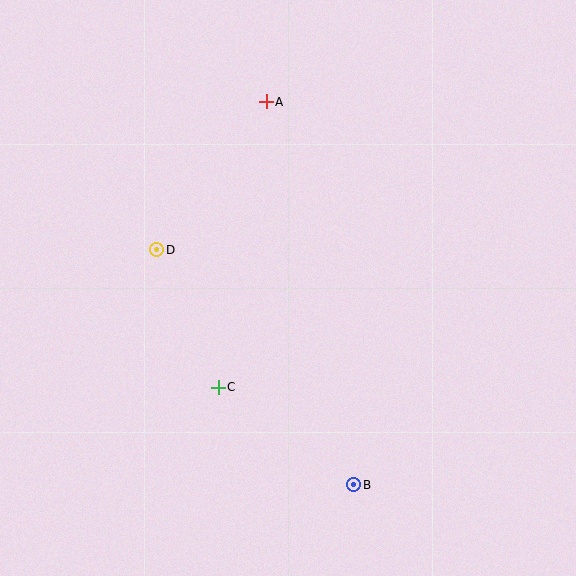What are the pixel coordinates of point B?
Point B is at (354, 485).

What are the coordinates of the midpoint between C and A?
The midpoint between C and A is at (242, 244).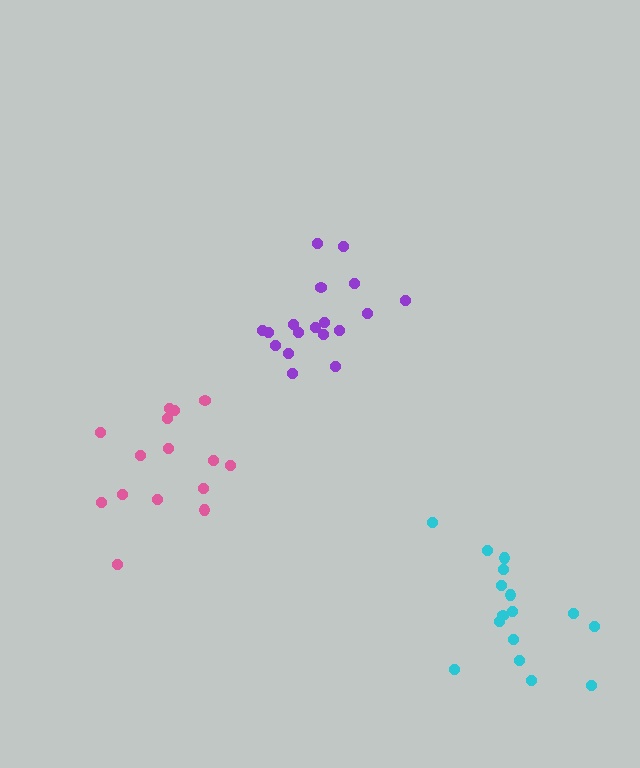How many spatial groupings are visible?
There are 3 spatial groupings.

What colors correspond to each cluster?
The clusters are colored: cyan, purple, pink.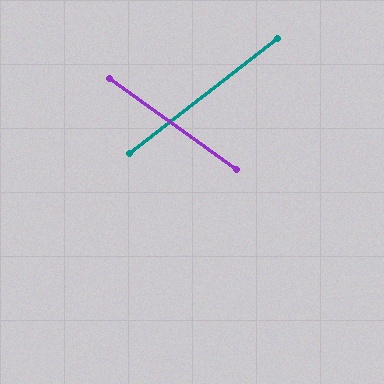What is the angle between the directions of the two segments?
Approximately 74 degrees.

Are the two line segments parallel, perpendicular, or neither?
Neither parallel nor perpendicular — they differ by about 74°.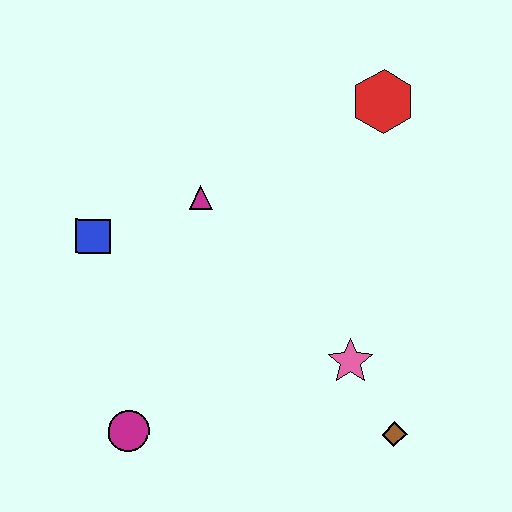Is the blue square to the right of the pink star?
No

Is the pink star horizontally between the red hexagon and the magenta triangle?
Yes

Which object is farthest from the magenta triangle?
The brown diamond is farthest from the magenta triangle.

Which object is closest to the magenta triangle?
The blue square is closest to the magenta triangle.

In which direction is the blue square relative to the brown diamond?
The blue square is to the left of the brown diamond.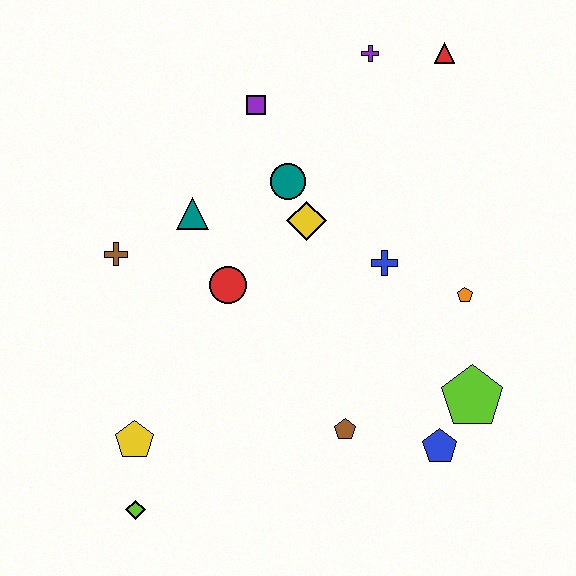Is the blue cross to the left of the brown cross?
No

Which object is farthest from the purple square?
The lime diamond is farthest from the purple square.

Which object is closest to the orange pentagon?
The blue cross is closest to the orange pentagon.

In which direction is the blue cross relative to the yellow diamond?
The blue cross is to the right of the yellow diamond.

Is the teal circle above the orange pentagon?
Yes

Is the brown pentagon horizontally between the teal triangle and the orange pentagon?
Yes